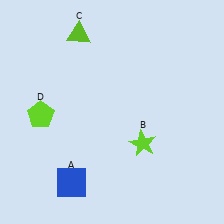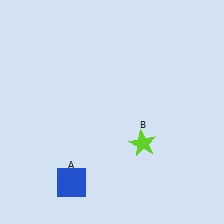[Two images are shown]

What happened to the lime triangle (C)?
The lime triangle (C) was removed in Image 2. It was in the top-left area of Image 1.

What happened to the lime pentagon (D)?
The lime pentagon (D) was removed in Image 2. It was in the bottom-left area of Image 1.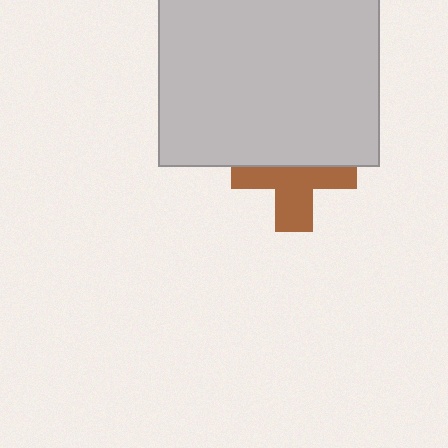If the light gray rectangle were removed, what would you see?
You would see the complete brown cross.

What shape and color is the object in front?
The object in front is a light gray rectangle.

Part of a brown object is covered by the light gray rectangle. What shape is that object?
It is a cross.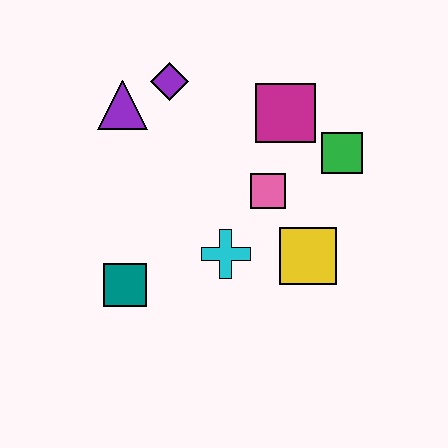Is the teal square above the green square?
No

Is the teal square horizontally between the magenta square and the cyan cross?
No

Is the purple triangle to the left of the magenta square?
Yes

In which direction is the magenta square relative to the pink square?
The magenta square is above the pink square.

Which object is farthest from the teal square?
The green square is farthest from the teal square.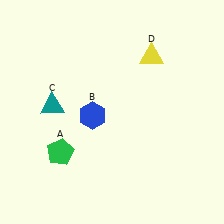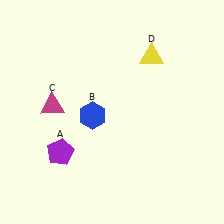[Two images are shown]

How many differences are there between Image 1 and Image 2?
There are 2 differences between the two images.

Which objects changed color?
A changed from green to purple. C changed from teal to magenta.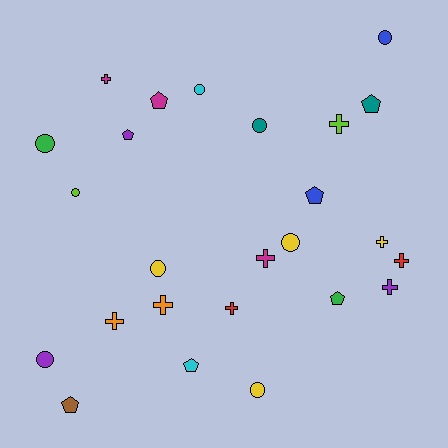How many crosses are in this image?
There are 9 crosses.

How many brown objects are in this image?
There is 1 brown object.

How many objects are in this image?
There are 25 objects.